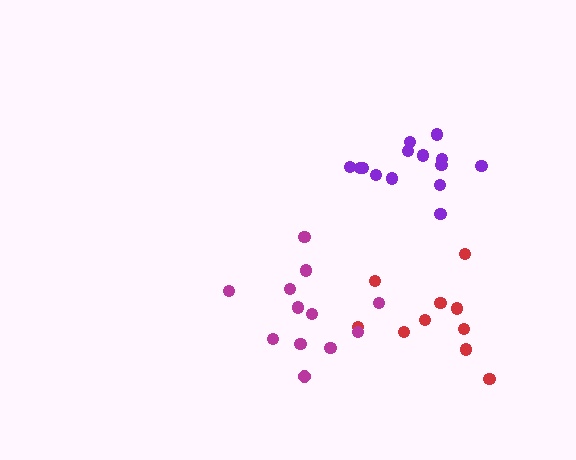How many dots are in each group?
Group 1: 10 dots, Group 2: 12 dots, Group 3: 14 dots (36 total).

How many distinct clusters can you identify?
There are 3 distinct clusters.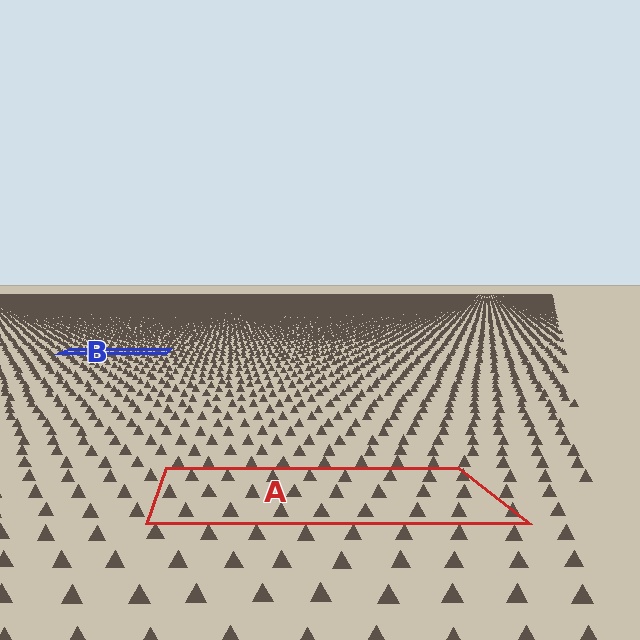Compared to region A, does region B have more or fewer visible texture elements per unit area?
Region B has more texture elements per unit area — they are packed more densely because it is farther away.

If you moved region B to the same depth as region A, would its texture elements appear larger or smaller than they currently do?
They would appear larger. At a closer depth, the same texture elements are projected at a bigger on-screen size.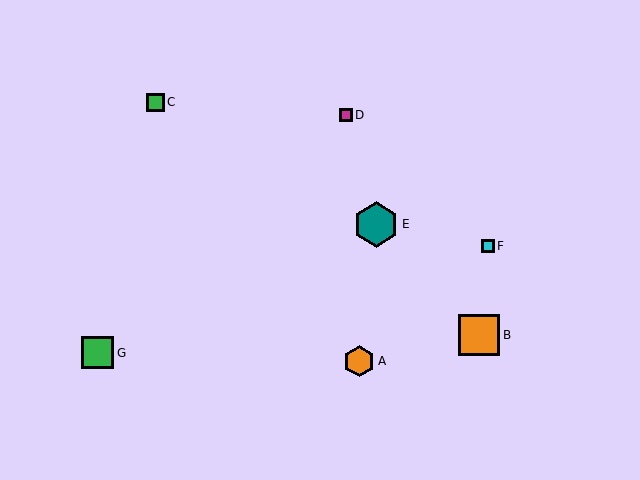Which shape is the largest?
The teal hexagon (labeled E) is the largest.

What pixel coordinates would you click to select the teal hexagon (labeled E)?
Click at (376, 224) to select the teal hexagon E.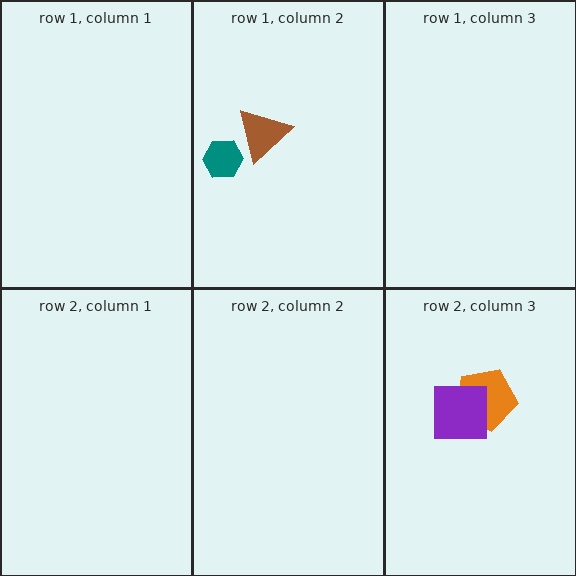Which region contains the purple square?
The row 2, column 3 region.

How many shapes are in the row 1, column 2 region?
2.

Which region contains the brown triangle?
The row 1, column 2 region.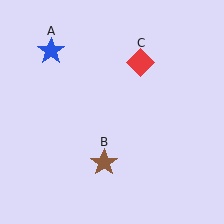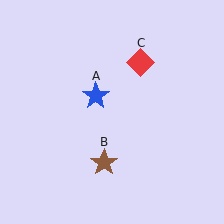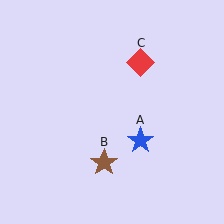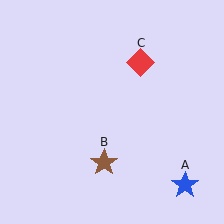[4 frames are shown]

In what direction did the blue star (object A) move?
The blue star (object A) moved down and to the right.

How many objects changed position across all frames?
1 object changed position: blue star (object A).